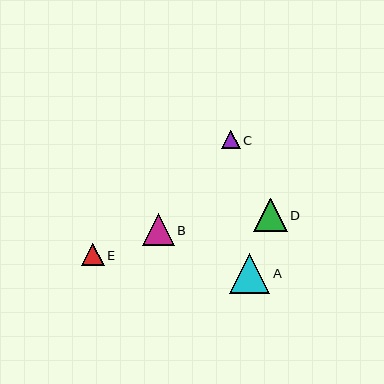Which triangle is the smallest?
Triangle C is the smallest with a size of approximately 19 pixels.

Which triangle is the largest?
Triangle A is the largest with a size of approximately 41 pixels.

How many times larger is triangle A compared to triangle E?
Triangle A is approximately 1.8 times the size of triangle E.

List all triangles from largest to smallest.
From largest to smallest: A, D, B, E, C.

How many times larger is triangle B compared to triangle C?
Triangle B is approximately 1.7 times the size of triangle C.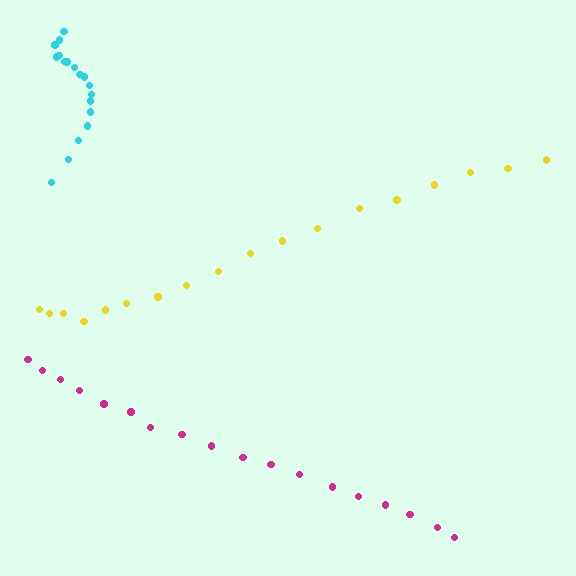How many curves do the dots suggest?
There are 3 distinct paths.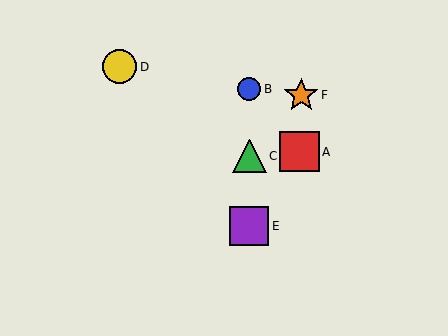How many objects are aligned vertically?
3 objects (B, C, E) are aligned vertically.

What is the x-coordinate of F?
Object F is at x≈301.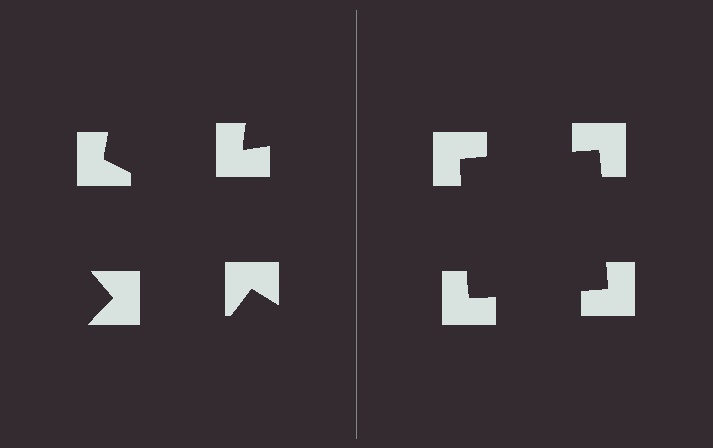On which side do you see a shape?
An illusory square appears on the right side. On the left side the wedge cuts are rotated, so no coherent shape forms.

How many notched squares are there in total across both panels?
8 — 4 on each side.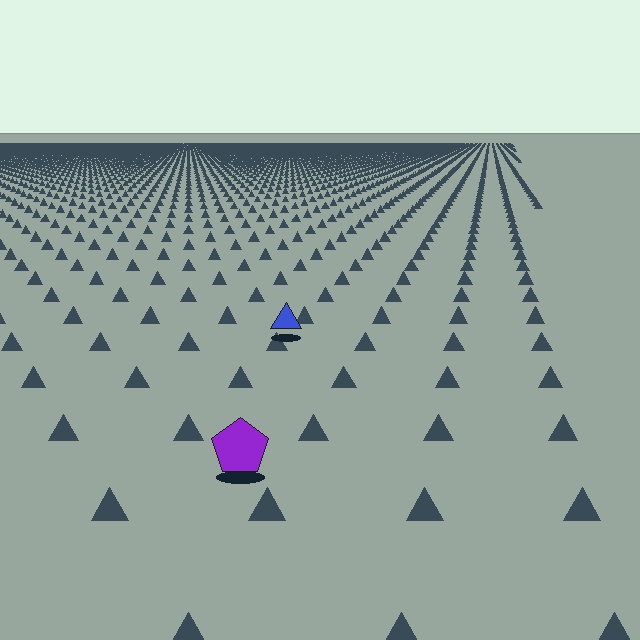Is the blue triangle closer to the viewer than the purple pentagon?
No. The purple pentagon is closer — you can tell from the texture gradient: the ground texture is coarser near it.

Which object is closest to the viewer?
The purple pentagon is closest. The texture marks near it are larger and more spread out.